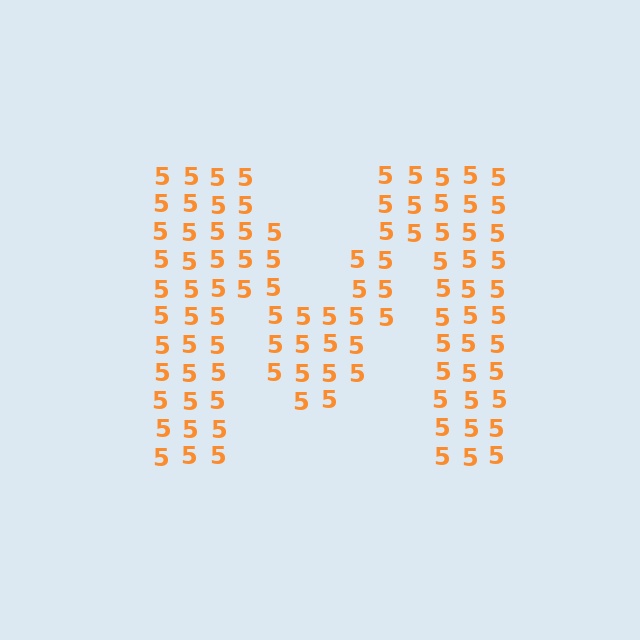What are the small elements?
The small elements are digit 5's.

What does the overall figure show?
The overall figure shows the letter M.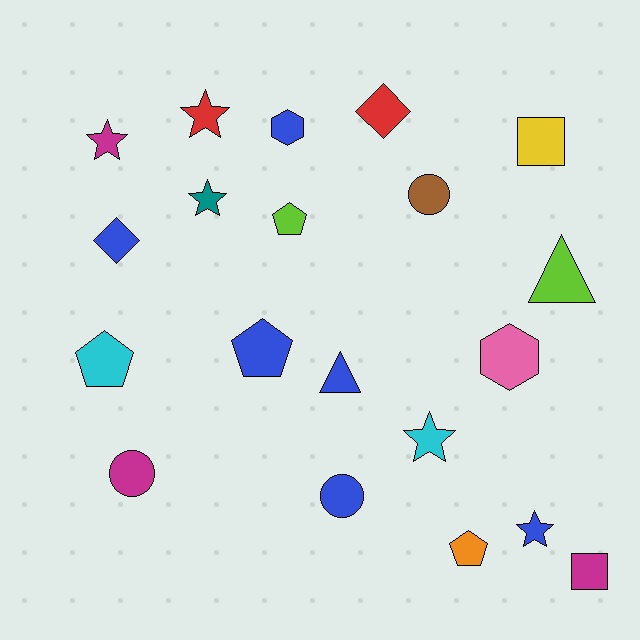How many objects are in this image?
There are 20 objects.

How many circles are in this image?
There are 3 circles.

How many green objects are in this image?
There are no green objects.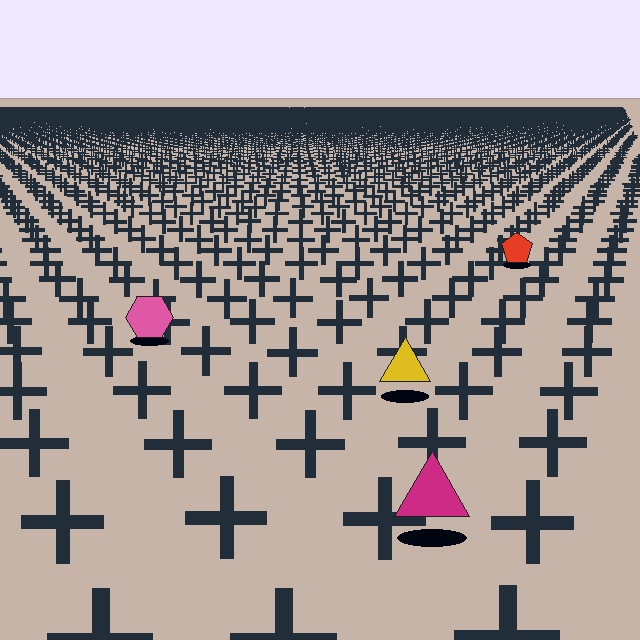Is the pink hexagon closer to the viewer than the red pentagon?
Yes. The pink hexagon is closer — you can tell from the texture gradient: the ground texture is coarser near it.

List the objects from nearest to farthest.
From nearest to farthest: the magenta triangle, the yellow triangle, the pink hexagon, the red pentagon.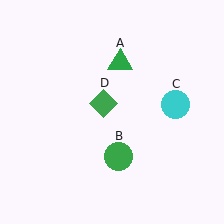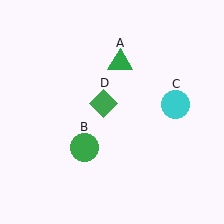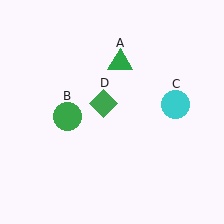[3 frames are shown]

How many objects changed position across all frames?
1 object changed position: green circle (object B).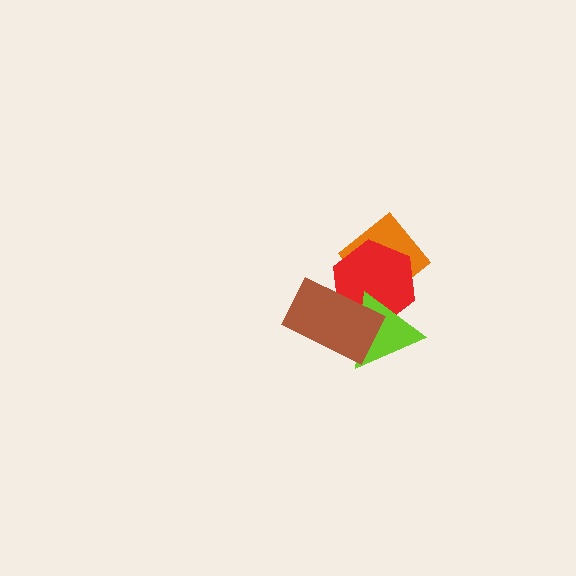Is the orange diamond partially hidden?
Yes, it is partially covered by another shape.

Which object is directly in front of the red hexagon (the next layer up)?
The lime triangle is directly in front of the red hexagon.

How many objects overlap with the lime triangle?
2 objects overlap with the lime triangle.